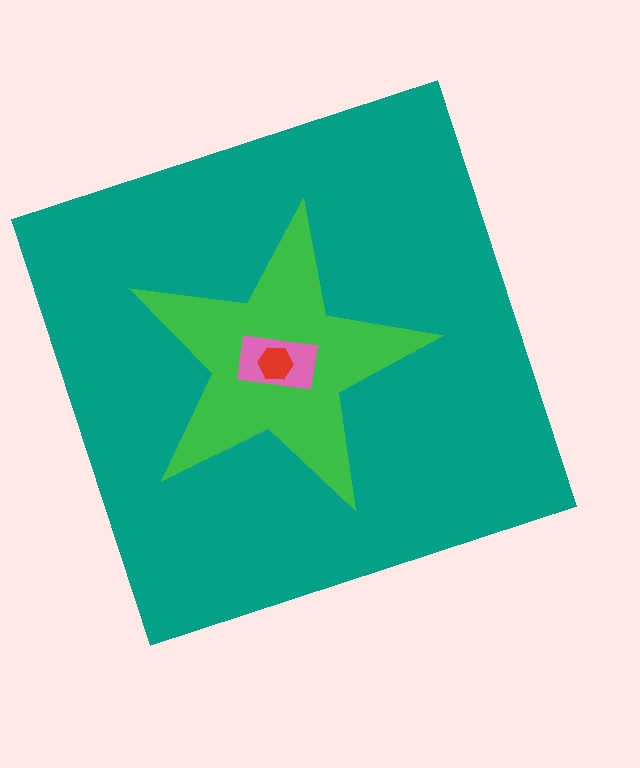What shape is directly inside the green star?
The pink rectangle.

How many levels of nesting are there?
4.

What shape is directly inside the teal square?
The green star.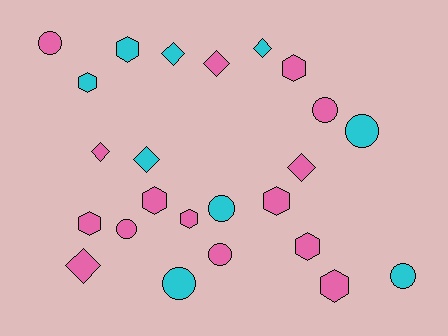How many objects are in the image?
There are 24 objects.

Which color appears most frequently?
Pink, with 15 objects.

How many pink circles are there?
There are 4 pink circles.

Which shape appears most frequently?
Hexagon, with 9 objects.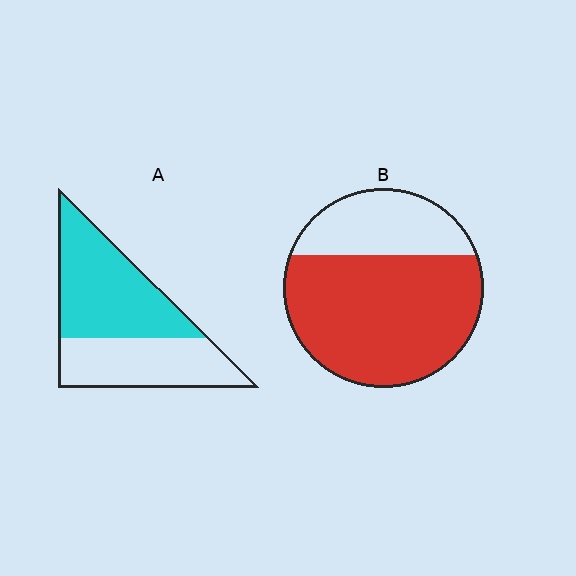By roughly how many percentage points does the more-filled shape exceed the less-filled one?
By roughly 15 percentage points (B over A).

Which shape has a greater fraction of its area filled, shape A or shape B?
Shape B.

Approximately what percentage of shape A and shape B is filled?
A is approximately 55% and B is approximately 70%.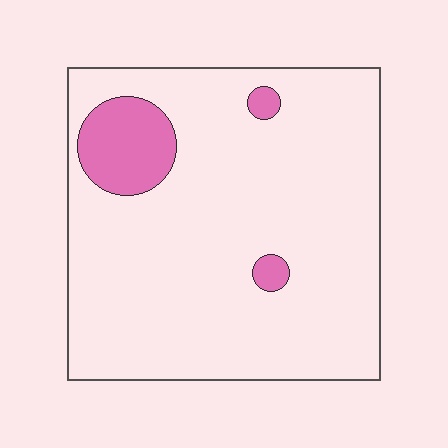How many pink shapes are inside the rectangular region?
3.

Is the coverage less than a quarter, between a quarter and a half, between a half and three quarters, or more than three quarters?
Less than a quarter.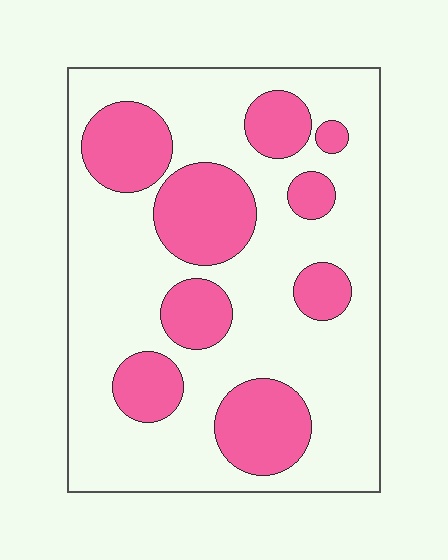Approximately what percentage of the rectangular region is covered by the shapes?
Approximately 30%.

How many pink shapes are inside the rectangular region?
9.